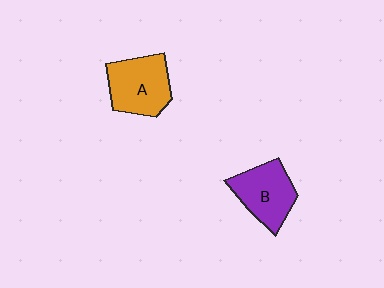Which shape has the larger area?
Shape A (orange).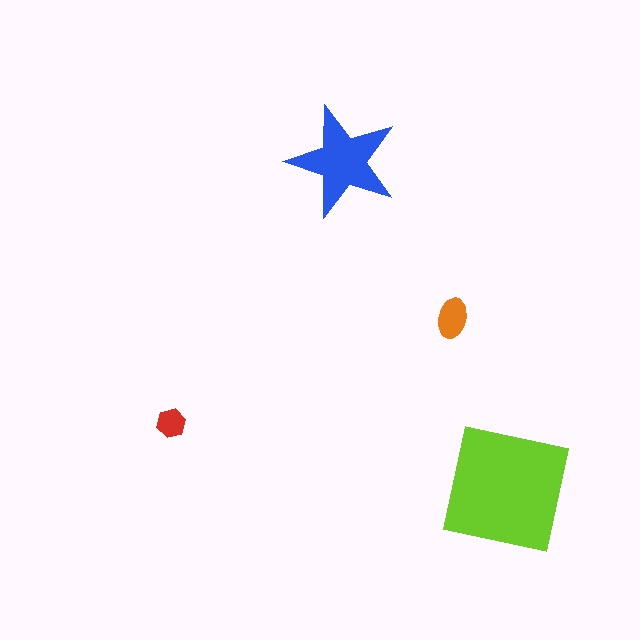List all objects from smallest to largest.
The red hexagon, the orange ellipse, the blue star, the lime square.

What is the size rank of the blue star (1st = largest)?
2nd.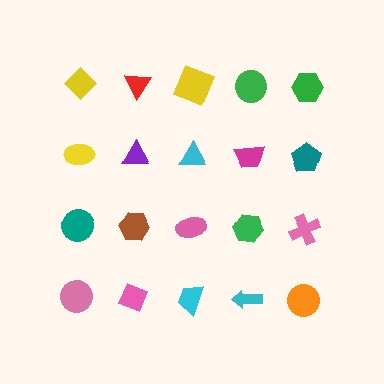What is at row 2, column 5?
A teal pentagon.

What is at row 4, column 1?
A pink circle.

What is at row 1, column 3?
A yellow square.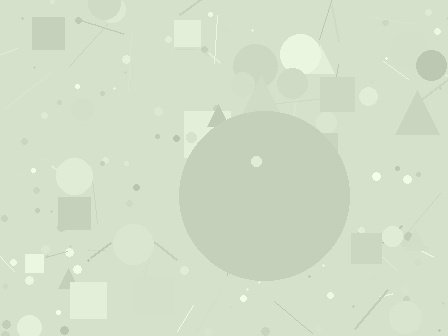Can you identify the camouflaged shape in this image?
The camouflaged shape is a circle.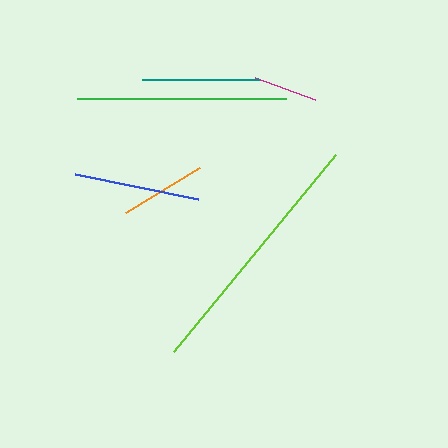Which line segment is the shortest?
The magenta line is the shortest at approximately 64 pixels.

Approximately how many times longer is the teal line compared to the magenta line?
The teal line is approximately 1.8 times the length of the magenta line.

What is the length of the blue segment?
The blue segment is approximately 126 pixels long.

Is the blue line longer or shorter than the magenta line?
The blue line is longer than the magenta line.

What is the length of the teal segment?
The teal segment is approximately 117 pixels long.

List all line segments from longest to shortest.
From longest to shortest: lime, green, blue, teal, orange, magenta.